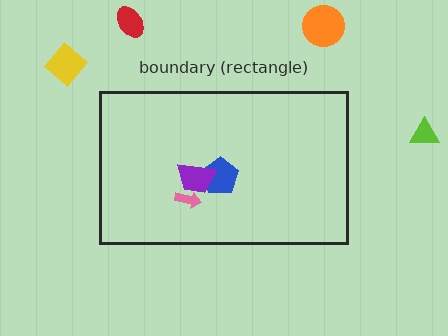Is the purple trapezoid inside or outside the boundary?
Inside.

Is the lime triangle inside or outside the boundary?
Outside.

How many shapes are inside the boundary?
3 inside, 4 outside.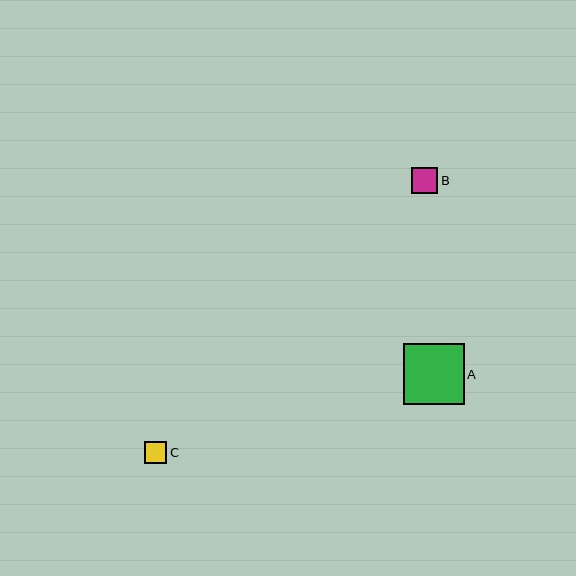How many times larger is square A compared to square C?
Square A is approximately 2.8 times the size of square C.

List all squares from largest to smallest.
From largest to smallest: A, B, C.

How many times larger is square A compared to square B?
Square A is approximately 2.3 times the size of square B.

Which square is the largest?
Square A is the largest with a size of approximately 61 pixels.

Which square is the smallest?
Square C is the smallest with a size of approximately 22 pixels.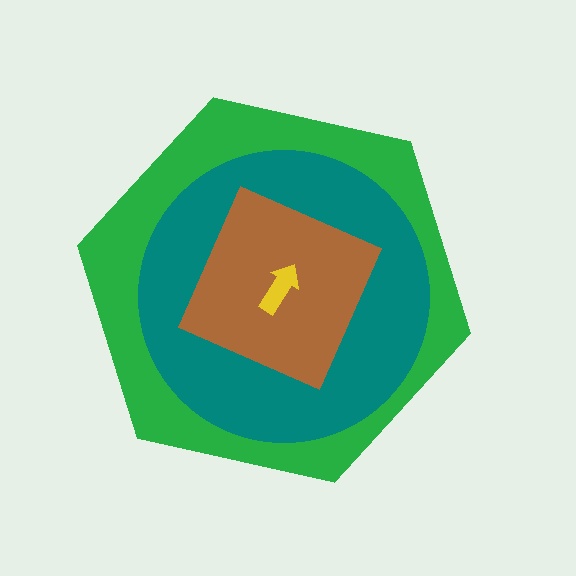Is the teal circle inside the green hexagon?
Yes.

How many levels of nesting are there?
4.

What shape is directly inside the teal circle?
The brown diamond.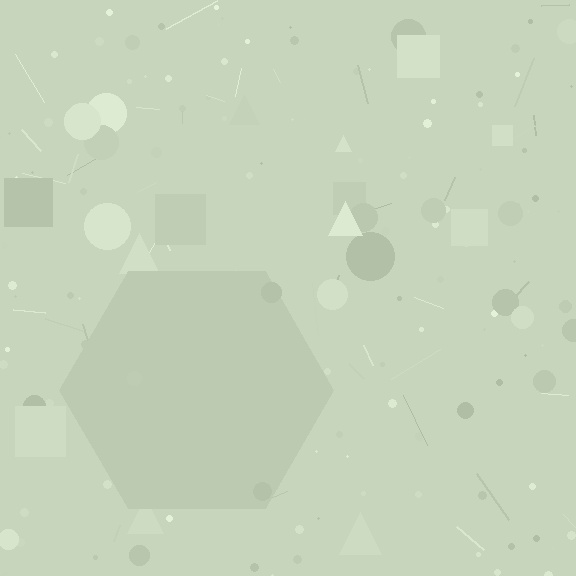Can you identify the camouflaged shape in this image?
The camouflaged shape is a hexagon.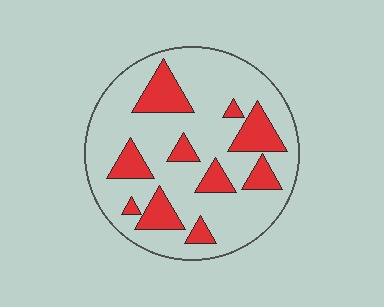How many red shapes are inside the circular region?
10.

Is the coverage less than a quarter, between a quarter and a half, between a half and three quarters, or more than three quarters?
Less than a quarter.